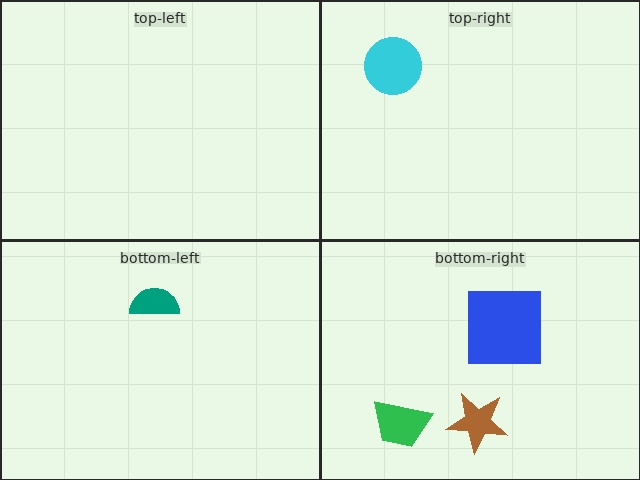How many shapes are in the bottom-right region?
3.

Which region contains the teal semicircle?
The bottom-left region.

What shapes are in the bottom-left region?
The teal semicircle.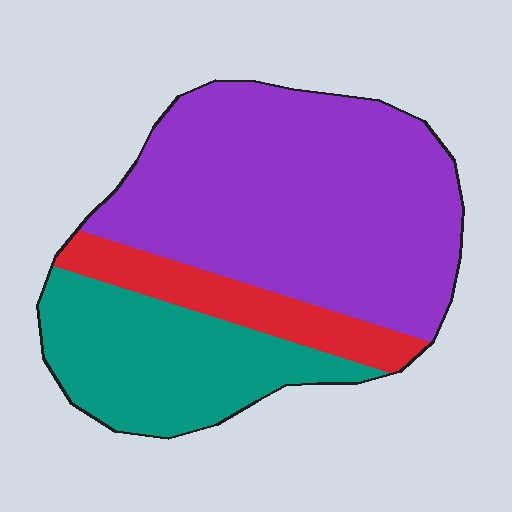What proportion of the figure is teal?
Teal takes up between a quarter and a half of the figure.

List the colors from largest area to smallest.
From largest to smallest: purple, teal, red.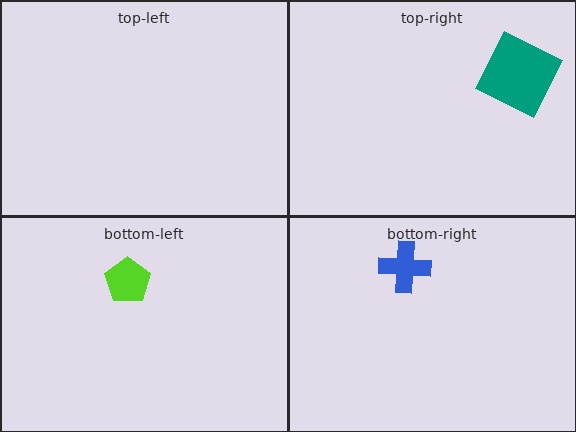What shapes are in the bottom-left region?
The lime pentagon.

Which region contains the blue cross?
The bottom-right region.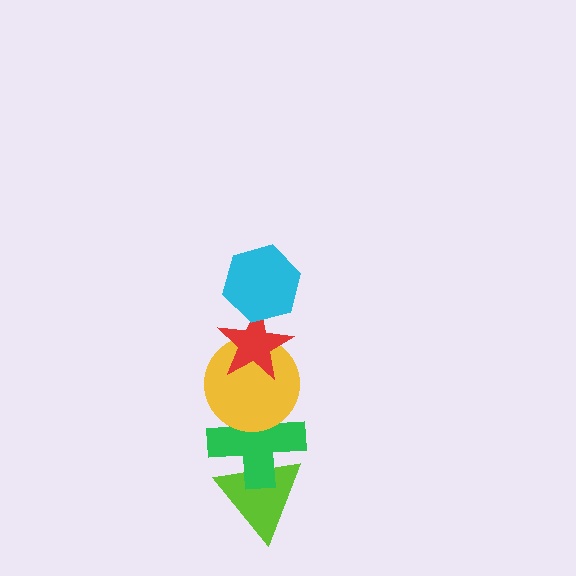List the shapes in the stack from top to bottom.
From top to bottom: the cyan hexagon, the red star, the yellow circle, the green cross, the lime triangle.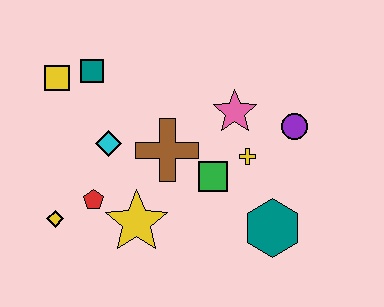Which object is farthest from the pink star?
The yellow diamond is farthest from the pink star.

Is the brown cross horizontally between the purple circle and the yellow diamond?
Yes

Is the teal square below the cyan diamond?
No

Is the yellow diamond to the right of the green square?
No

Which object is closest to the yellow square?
The teal square is closest to the yellow square.